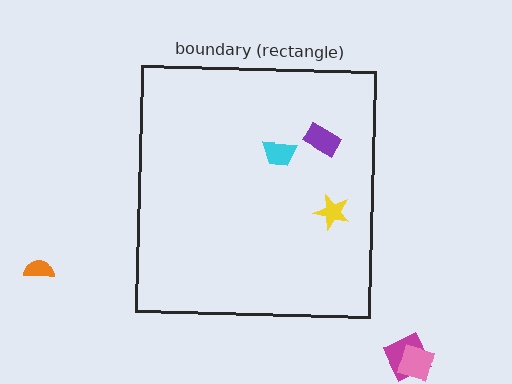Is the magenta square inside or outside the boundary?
Outside.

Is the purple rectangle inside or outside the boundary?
Inside.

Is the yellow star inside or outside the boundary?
Inside.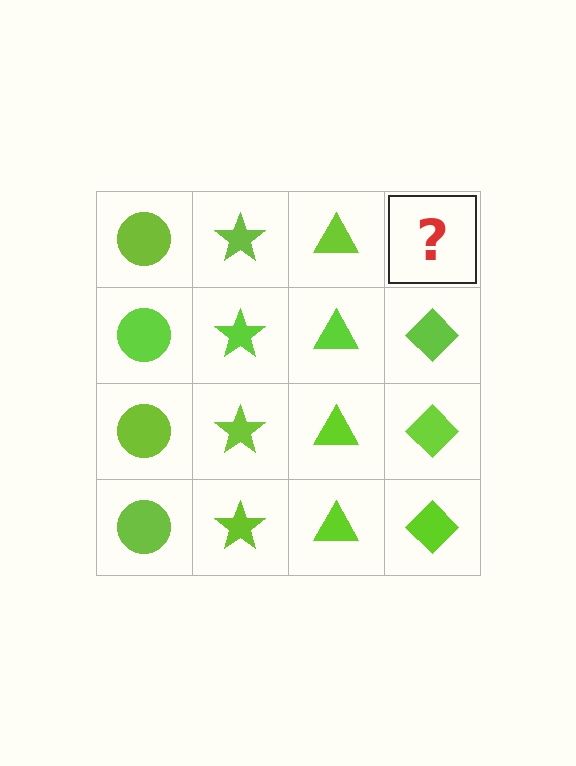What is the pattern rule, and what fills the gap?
The rule is that each column has a consistent shape. The gap should be filled with a lime diamond.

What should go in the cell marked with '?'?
The missing cell should contain a lime diamond.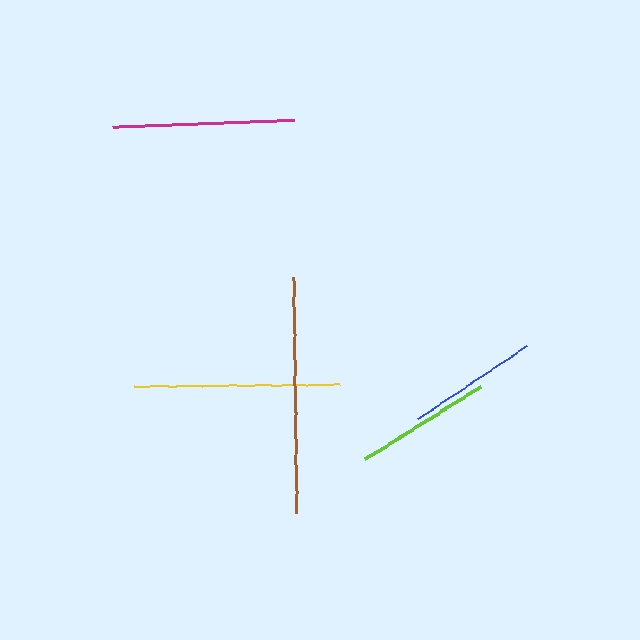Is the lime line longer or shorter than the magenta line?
The magenta line is longer than the lime line.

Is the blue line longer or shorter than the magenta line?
The magenta line is longer than the blue line.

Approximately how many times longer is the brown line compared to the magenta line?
The brown line is approximately 1.3 times the length of the magenta line.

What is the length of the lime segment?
The lime segment is approximately 136 pixels long.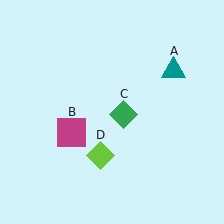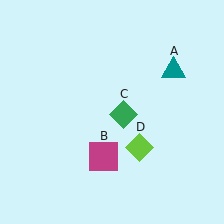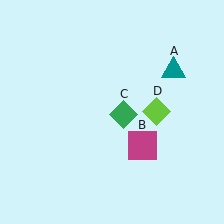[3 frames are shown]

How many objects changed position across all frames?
2 objects changed position: magenta square (object B), lime diamond (object D).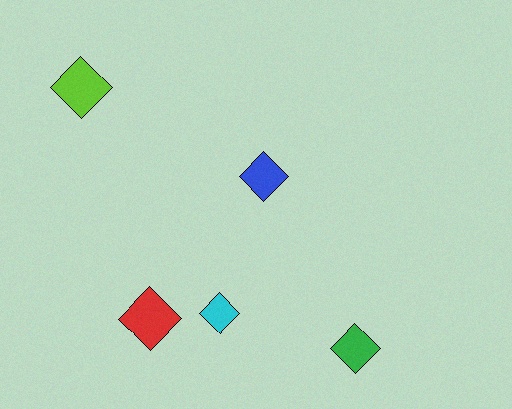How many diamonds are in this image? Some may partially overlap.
There are 5 diamonds.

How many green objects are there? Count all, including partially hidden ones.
There is 1 green object.